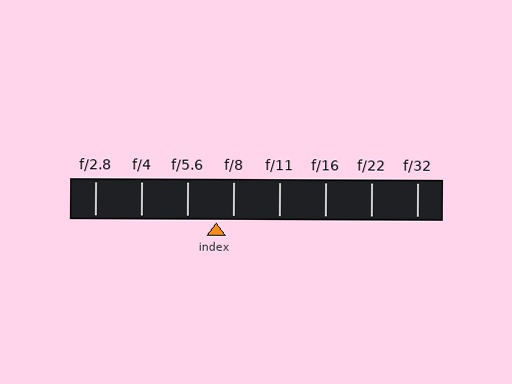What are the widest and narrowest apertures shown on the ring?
The widest aperture shown is f/2.8 and the narrowest is f/32.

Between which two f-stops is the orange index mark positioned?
The index mark is between f/5.6 and f/8.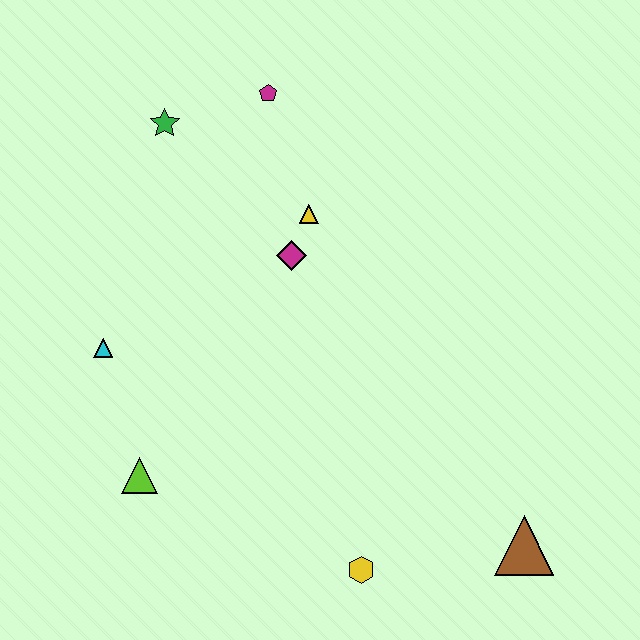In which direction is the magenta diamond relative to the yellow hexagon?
The magenta diamond is above the yellow hexagon.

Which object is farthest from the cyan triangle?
The brown triangle is farthest from the cyan triangle.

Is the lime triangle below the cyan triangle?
Yes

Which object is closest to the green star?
The magenta pentagon is closest to the green star.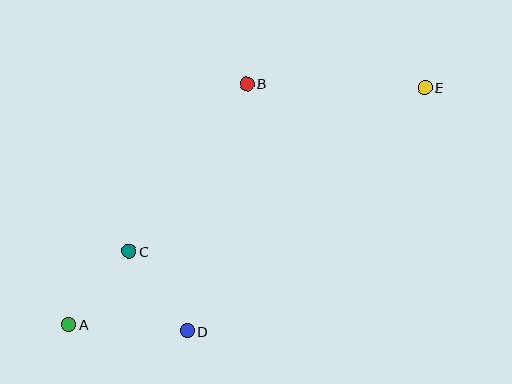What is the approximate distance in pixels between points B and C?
The distance between B and C is approximately 205 pixels.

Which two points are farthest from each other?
Points A and E are farthest from each other.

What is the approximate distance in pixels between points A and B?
The distance between A and B is approximately 299 pixels.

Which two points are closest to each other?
Points A and C are closest to each other.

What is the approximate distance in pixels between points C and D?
The distance between C and D is approximately 99 pixels.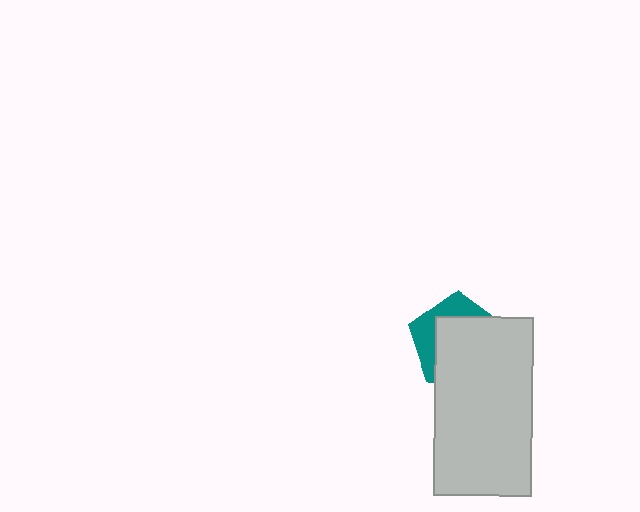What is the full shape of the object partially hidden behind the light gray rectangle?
The partially hidden object is a teal pentagon.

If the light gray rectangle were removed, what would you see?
You would see the complete teal pentagon.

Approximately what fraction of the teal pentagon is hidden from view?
Roughly 67% of the teal pentagon is hidden behind the light gray rectangle.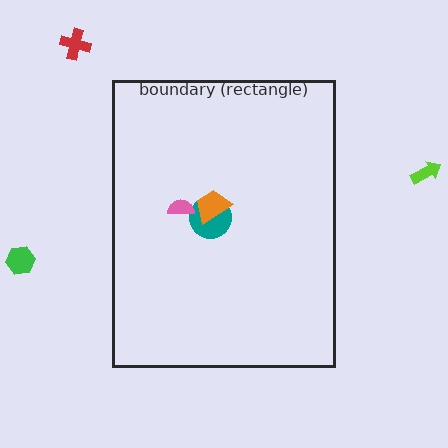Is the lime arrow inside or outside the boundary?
Outside.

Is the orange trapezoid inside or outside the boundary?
Inside.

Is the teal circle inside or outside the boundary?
Inside.